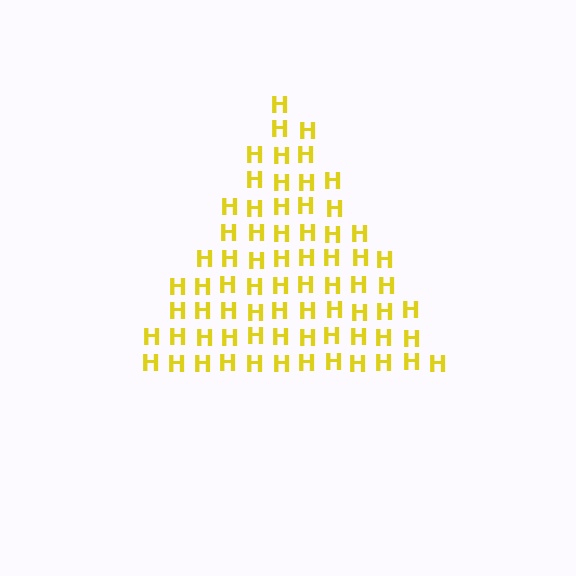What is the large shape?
The large shape is a triangle.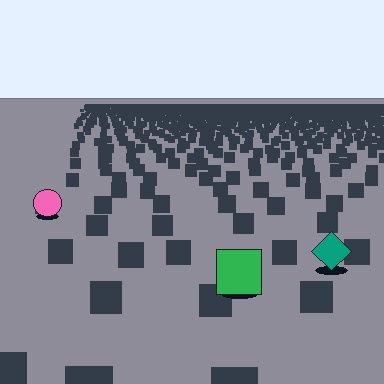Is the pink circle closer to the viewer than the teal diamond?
No. The teal diamond is closer — you can tell from the texture gradient: the ground texture is coarser near it.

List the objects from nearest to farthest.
From nearest to farthest: the green square, the teal diamond, the pink circle.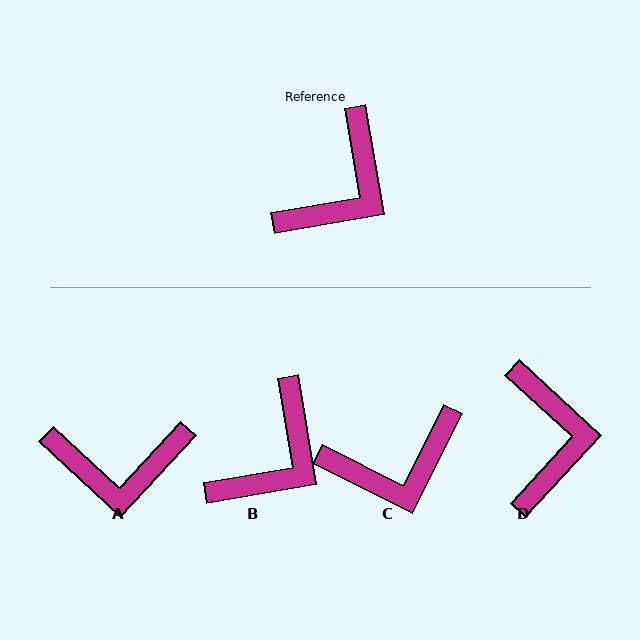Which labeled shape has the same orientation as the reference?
B.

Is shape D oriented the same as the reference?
No, it is off by about 38 degrees.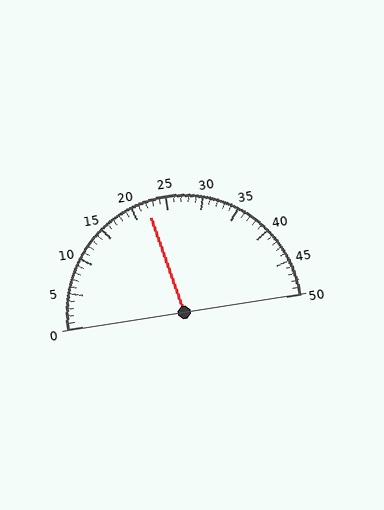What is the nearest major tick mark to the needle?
The nearest major tick mark is 20.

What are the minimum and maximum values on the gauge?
The gauge ranges from 0 to 50.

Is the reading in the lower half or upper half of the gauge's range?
The reading is in the lower half of the range (0 to 50).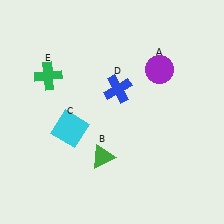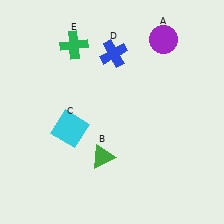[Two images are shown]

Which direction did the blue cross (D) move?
The blue cross (D) moved up.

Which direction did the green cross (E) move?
The green cross (E) moved up.